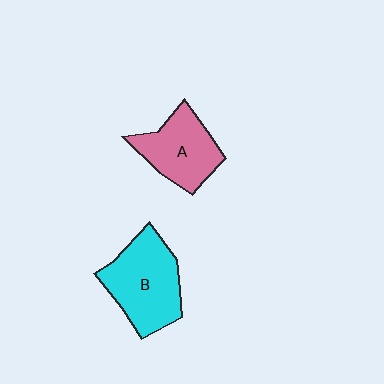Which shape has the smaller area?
Shape A (pink).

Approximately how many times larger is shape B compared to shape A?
Approximately 1.2 times.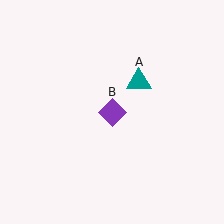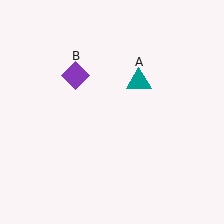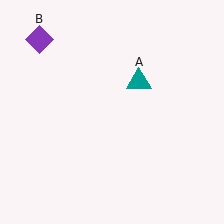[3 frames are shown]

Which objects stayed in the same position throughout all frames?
Teal triangle (object A) remained stationary.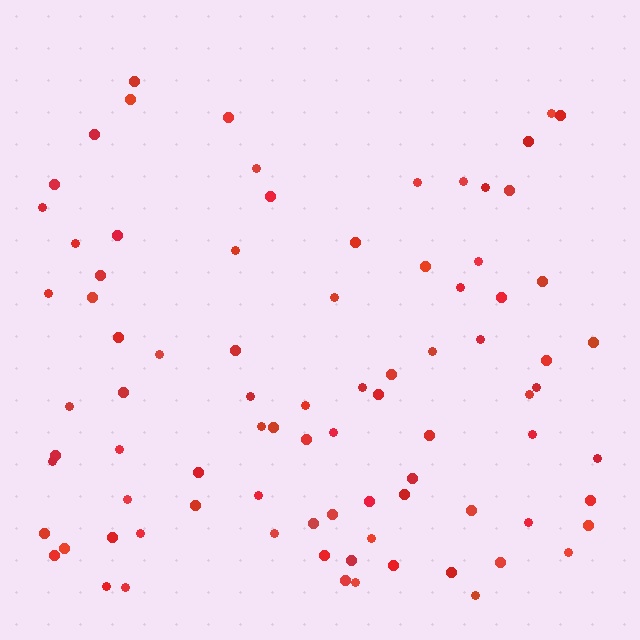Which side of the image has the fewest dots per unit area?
The top.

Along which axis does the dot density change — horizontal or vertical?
Vertical.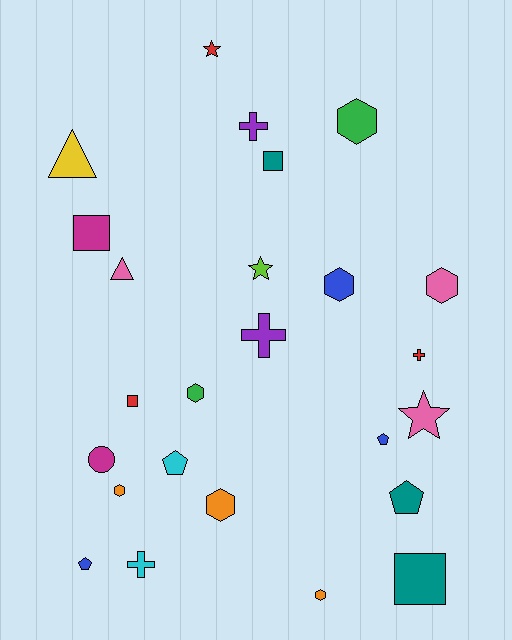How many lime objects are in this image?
There is 1 lime object.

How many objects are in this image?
There are 25 objects.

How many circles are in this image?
There is 1 circle.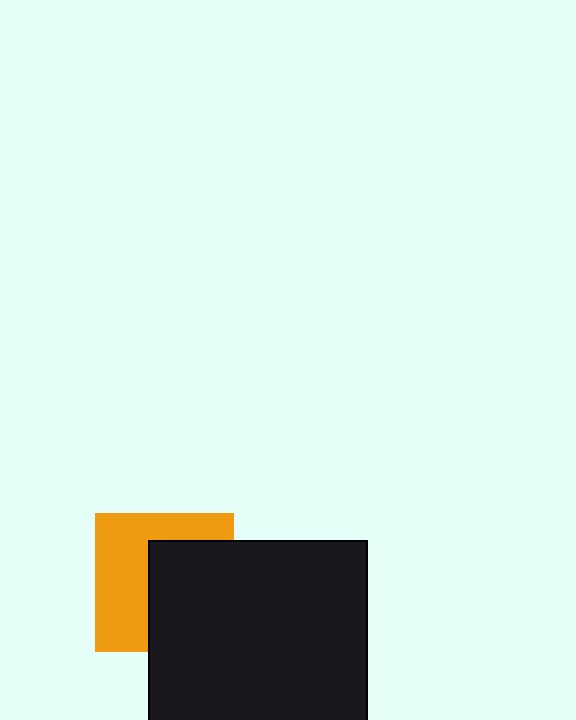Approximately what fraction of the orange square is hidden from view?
Roughly 51% of the orange square is hidden behind the black square.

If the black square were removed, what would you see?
You would see the complete orange square.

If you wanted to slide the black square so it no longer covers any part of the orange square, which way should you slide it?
Slide it right — that is the most direct way to separate the two shapes.